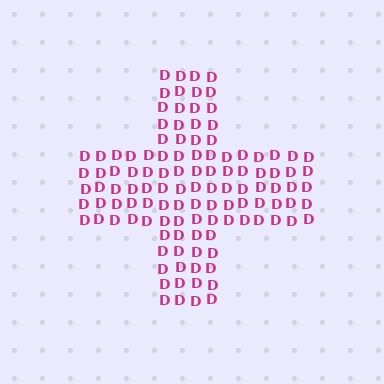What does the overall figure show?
The overall figure shows a cross.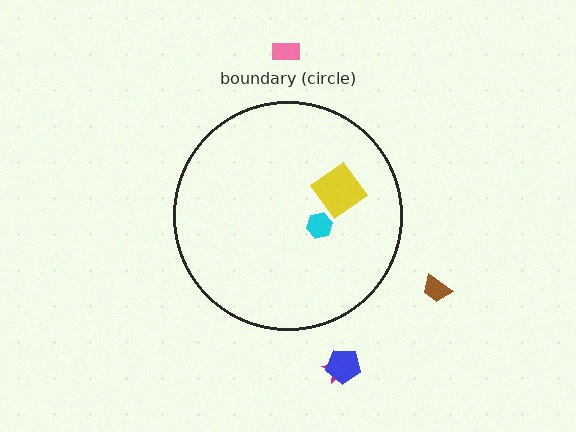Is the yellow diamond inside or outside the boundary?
Inside.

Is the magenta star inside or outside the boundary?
Outside.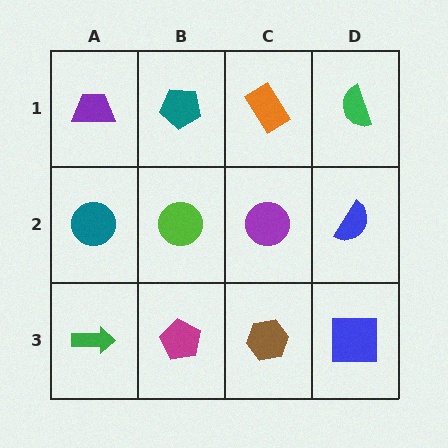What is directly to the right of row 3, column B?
A brown hexagon.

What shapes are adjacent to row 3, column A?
A teal circle (row 2, column A), a magenta pentagon (row 3, column B).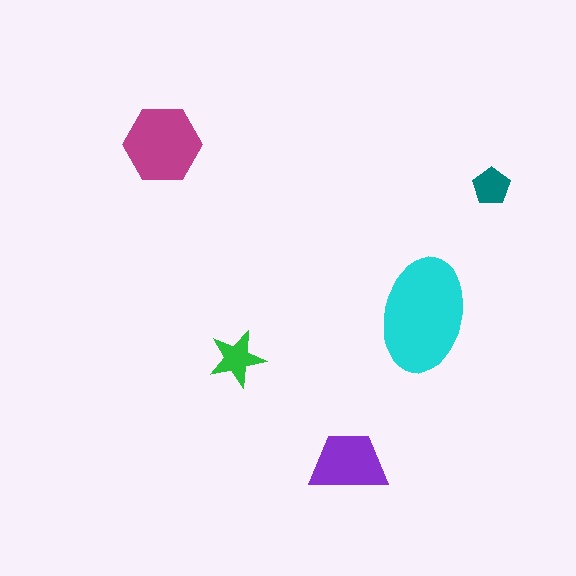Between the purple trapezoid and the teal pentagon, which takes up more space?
The purple trapezoid.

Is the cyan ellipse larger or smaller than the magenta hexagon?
Larger.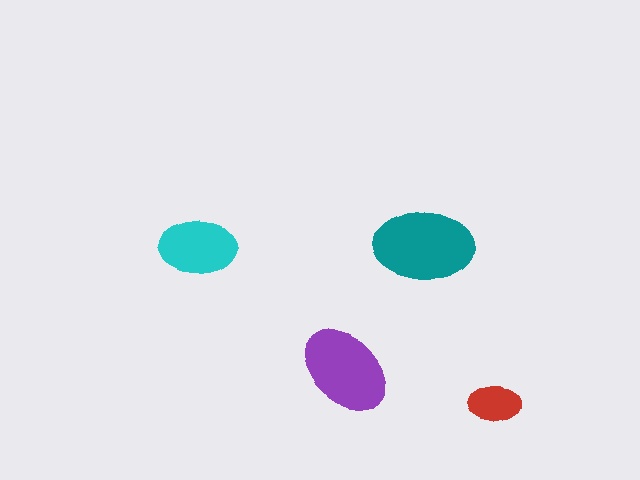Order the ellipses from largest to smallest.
the teal one, the purple one, the cyan one, the red one.